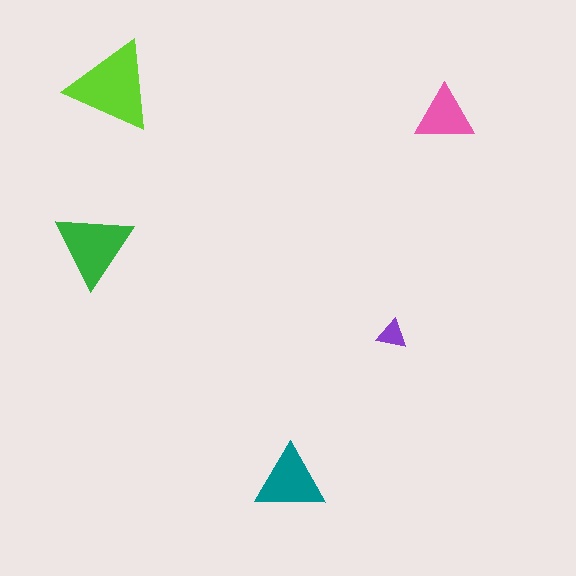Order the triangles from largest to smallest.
the lime one, the green one, the teal one, the pink one, the purple one.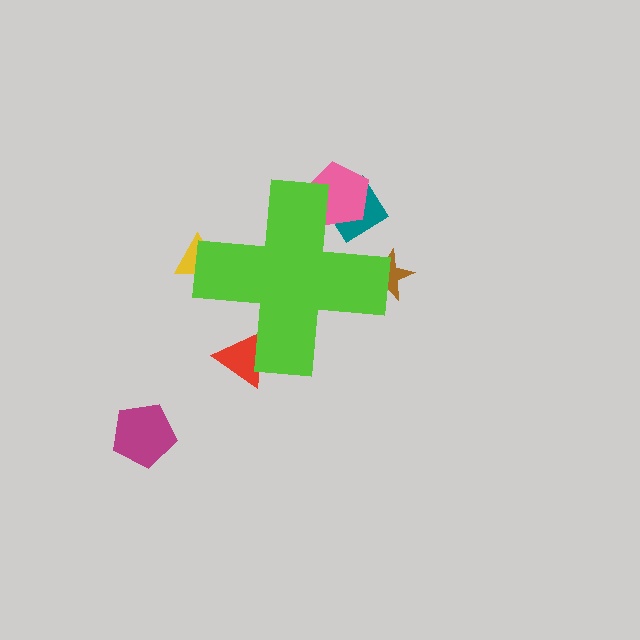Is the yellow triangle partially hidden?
Yes, the yellow triangle is partially hidden behind the lime cross.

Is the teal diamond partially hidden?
Yes, the teal diamond is partially hidden behind the lime cross.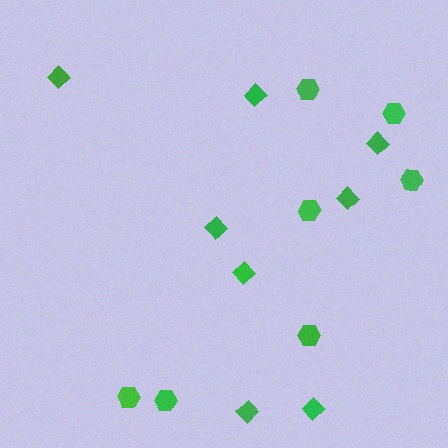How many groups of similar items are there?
There are 2 groups: one group of diamonds (8) and one group of hexagons (7).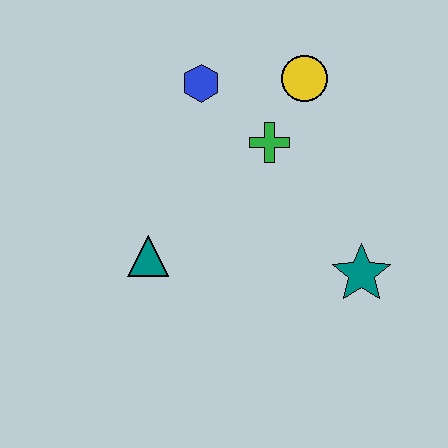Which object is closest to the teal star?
The green cross is closest to the teal star.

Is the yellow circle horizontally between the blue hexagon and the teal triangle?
No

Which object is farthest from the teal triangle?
The yellow circle is farthest from the teal triangle.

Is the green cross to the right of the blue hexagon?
Yes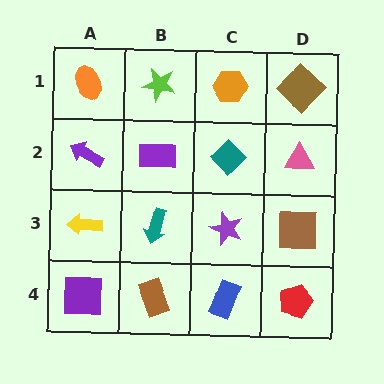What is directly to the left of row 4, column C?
A brown rectangle.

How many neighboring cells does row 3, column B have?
4.